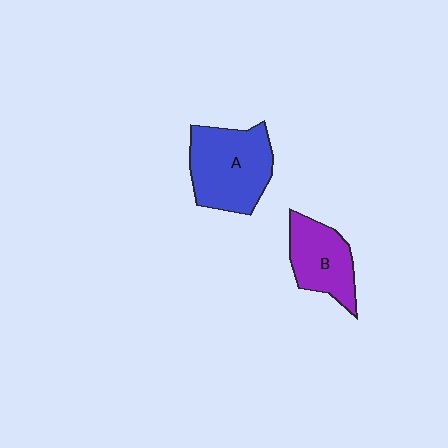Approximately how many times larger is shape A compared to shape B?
Approximately 1.4 times.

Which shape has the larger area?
Shape A (blue).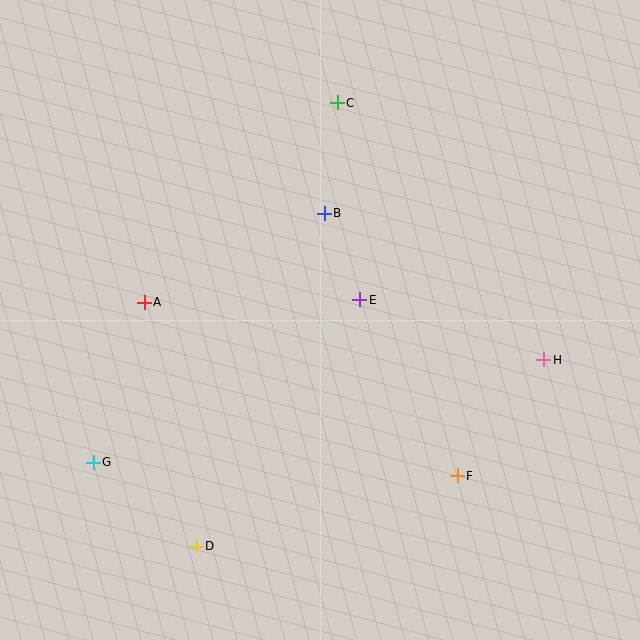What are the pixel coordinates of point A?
Point A is at (144, 302).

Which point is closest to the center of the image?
Point E at (360, 300) is closest to the center.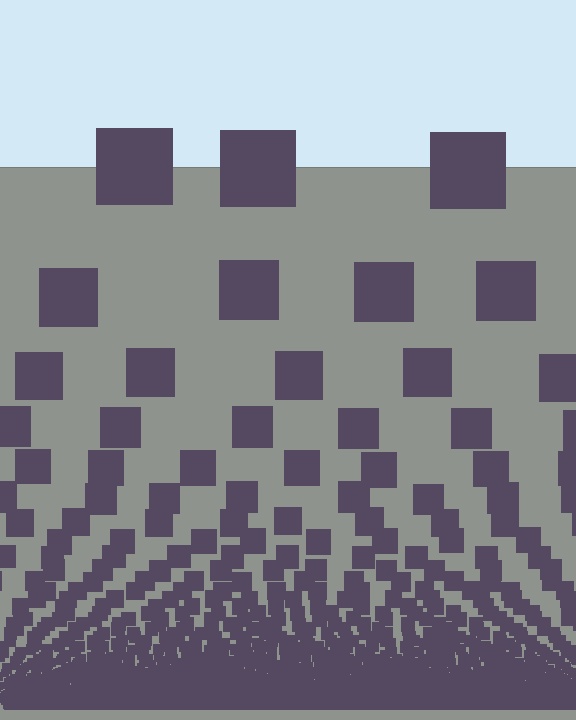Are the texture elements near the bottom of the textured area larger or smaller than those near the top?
Smaller. The gradient is inverted — elements near the bottom are smaller and denser.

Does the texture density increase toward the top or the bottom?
Density increases toward the bottom.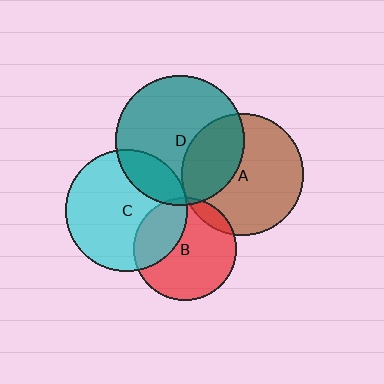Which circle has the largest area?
Circle D (teal).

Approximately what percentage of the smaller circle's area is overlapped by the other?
Approximately 30%.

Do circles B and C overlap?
Yes.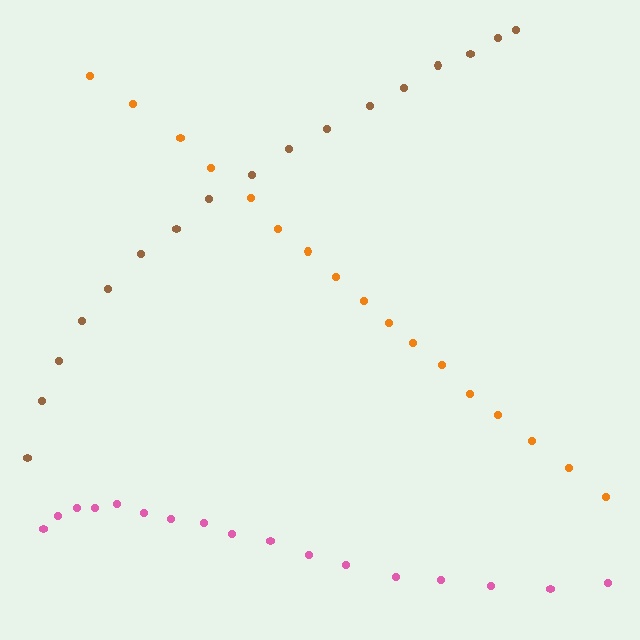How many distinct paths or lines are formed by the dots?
There are 3 distinct paths.